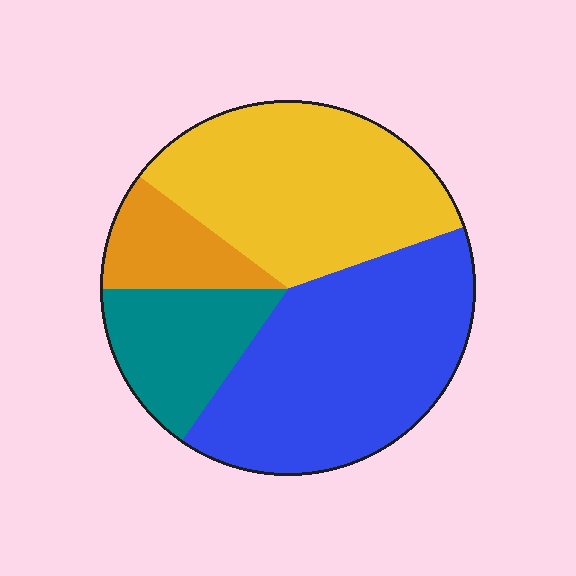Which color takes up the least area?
Orange, at roughly 10%.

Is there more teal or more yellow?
Yellow.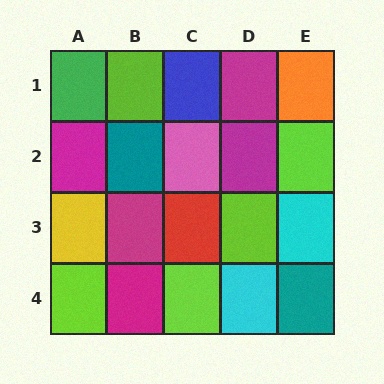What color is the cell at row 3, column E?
Cyan.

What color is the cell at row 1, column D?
Magenta.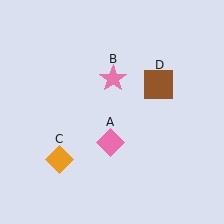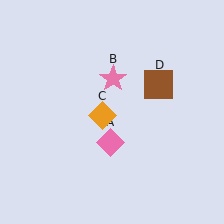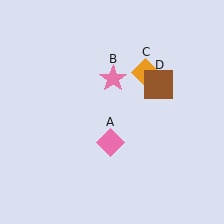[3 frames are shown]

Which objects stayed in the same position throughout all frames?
Pink diamond (object A) and pink star (object B) and brown square (object D) remained stationary.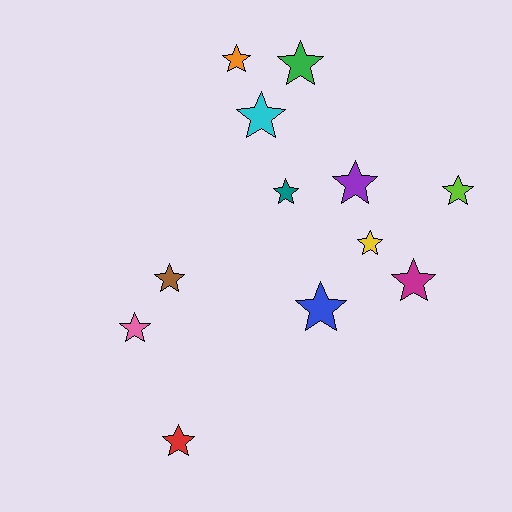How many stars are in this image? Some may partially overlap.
There are 12 stars.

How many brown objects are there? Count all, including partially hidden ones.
There is 1 brown object.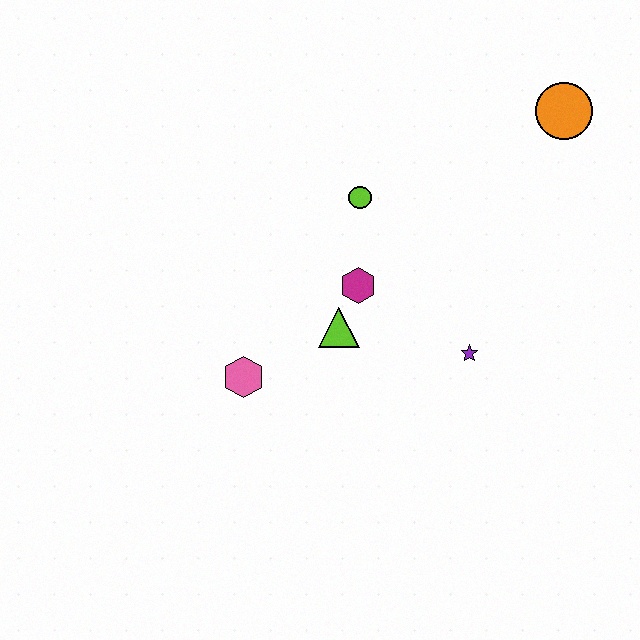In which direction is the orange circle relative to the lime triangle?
The orange circle is to the right of the lime triangle.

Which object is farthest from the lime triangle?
The orange circle is farthest from the lime triangle.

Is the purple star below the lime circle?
Yes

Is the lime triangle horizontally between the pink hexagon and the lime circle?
Yes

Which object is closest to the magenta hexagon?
The lime triangle is closest to the magenta hexagon.